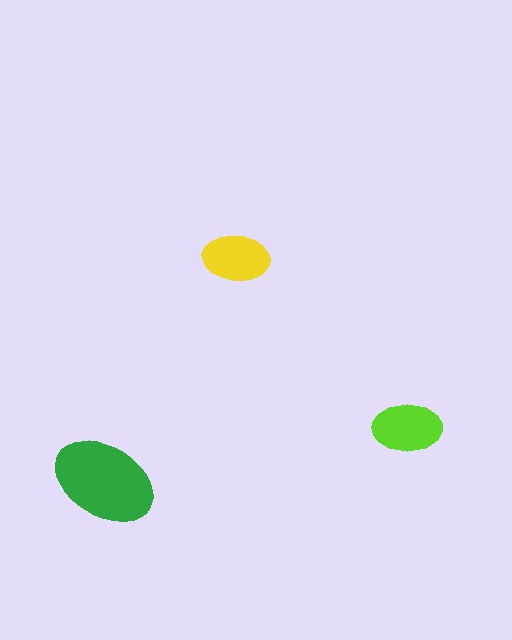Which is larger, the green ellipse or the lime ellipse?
The green one.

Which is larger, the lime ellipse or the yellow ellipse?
The lime one.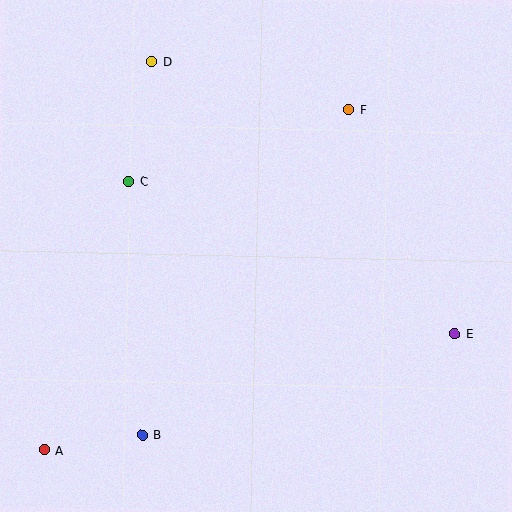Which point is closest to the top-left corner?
Point D is closest to the top-left corner.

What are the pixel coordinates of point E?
Point E is at (455, 333).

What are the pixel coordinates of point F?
Point F is at (349, 110).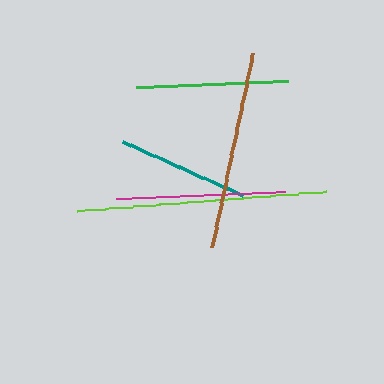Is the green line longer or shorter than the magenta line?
The magenta line is longer than the green line.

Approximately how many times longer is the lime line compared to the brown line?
The lime line is approximately 1.3 times the length of the brown line.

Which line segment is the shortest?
The teal line is the shortest at approximately 132 pixels.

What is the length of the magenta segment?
The magenta segment is approximately 168 pixels long.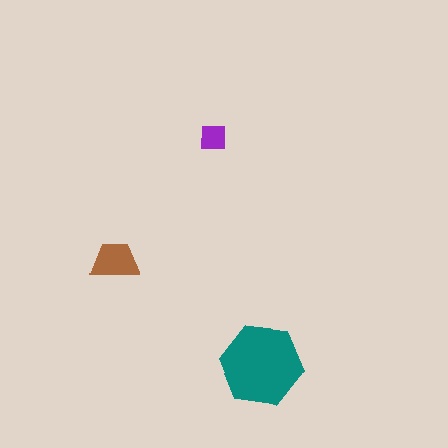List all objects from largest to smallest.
The teal hexagon, the brown trapezoid, the purple square.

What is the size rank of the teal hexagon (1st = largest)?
1st.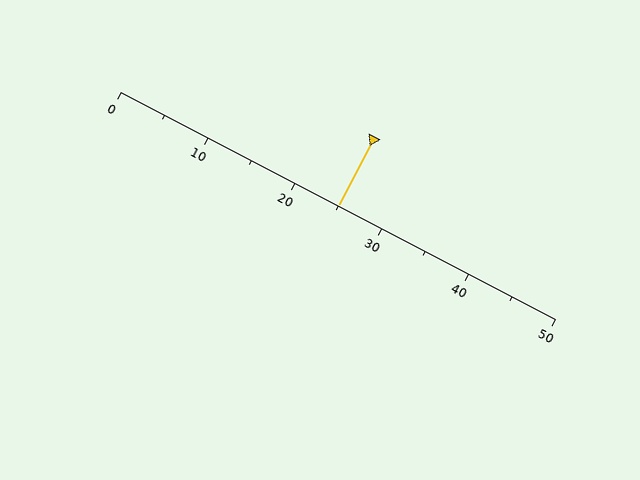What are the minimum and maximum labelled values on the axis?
The axis runs from 0 to 50.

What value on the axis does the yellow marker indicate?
The marker indicates approximately 25.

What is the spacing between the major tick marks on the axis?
The major ticks are spaced 10 apart.